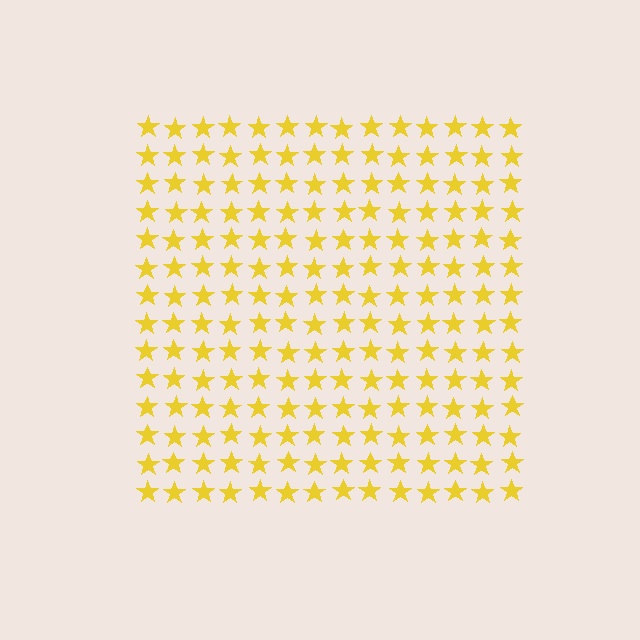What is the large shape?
The large shape is a square.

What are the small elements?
The small elements are stars.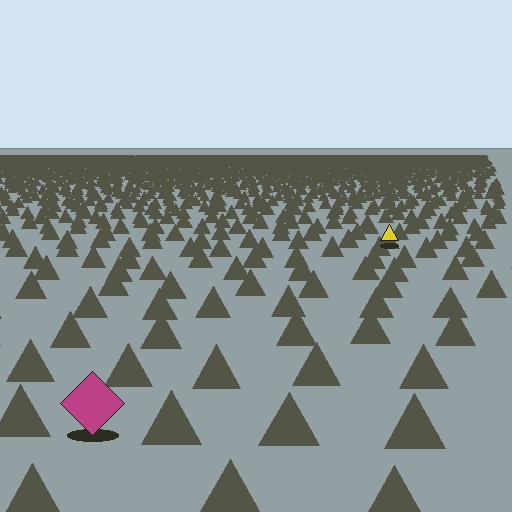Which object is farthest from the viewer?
The yellow triangle is farthest from the viewer. It appears smaller and the ground texture around it is denser.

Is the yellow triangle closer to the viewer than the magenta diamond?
No. The magenta diamond is closer — you can tell from the texture gradient: the ground texture is coarser near it.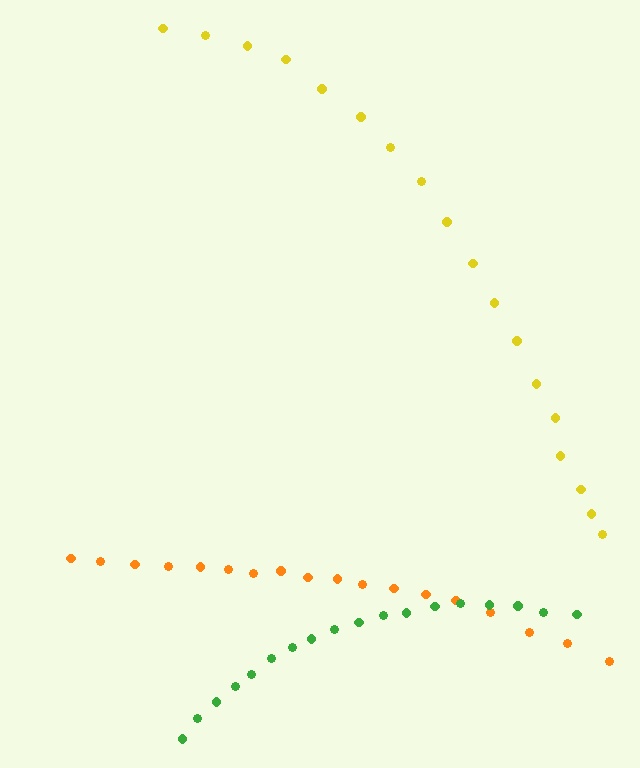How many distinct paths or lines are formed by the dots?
There are 3 distinct paths.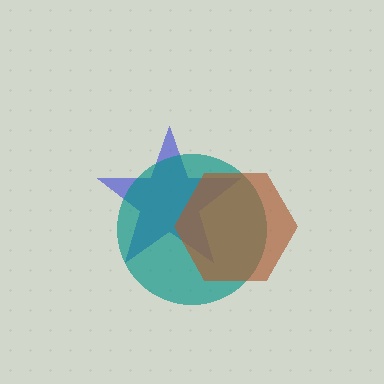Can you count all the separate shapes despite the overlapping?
Yes, there are 3 separate shapes.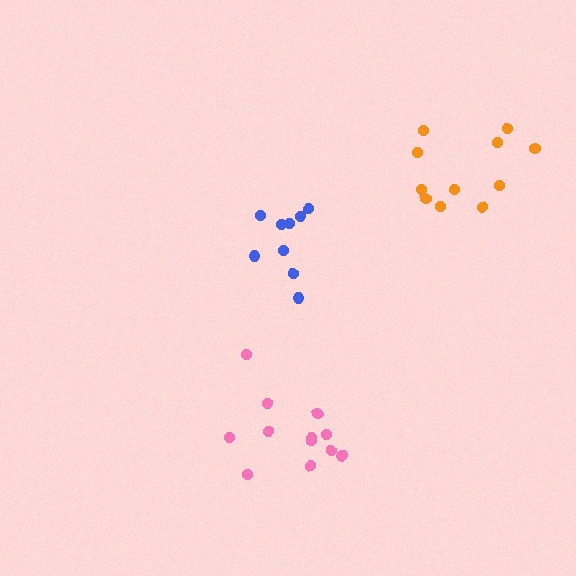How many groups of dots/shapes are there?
There are 3 groups.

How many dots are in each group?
Group 1: 9 dots, Group 2: 12 dots, Group 3: 11 dots (32 total).